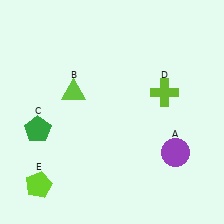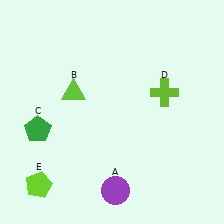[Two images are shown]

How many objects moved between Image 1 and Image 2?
1 object moved between the two images.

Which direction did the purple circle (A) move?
The purple circle (A) moved left.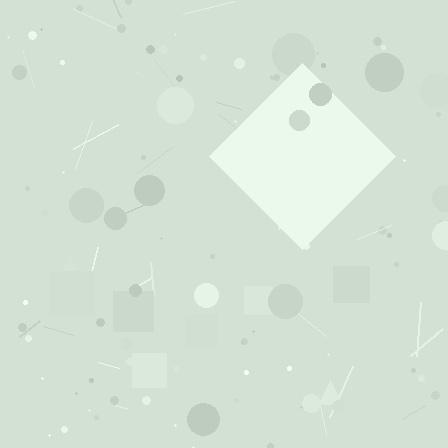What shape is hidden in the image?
A diamond is hidden in the image.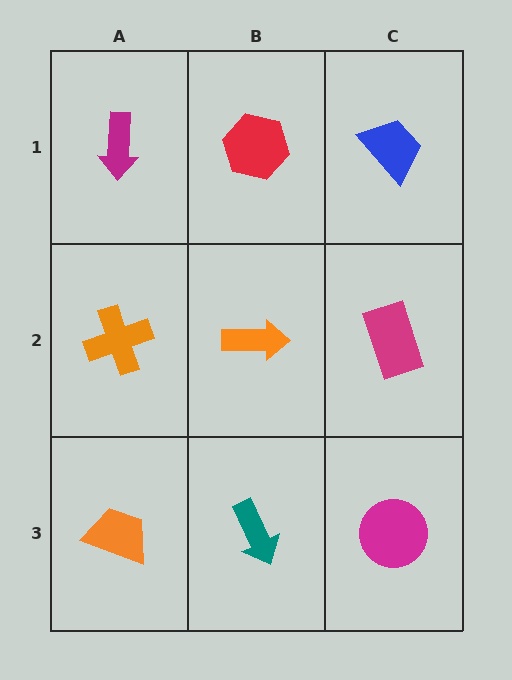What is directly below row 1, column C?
A magenta rectangle.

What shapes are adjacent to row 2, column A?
A magenta arrow (row 1, column A), an orange trapezoid (row 3, column A), an orange arrow (row 2, column B).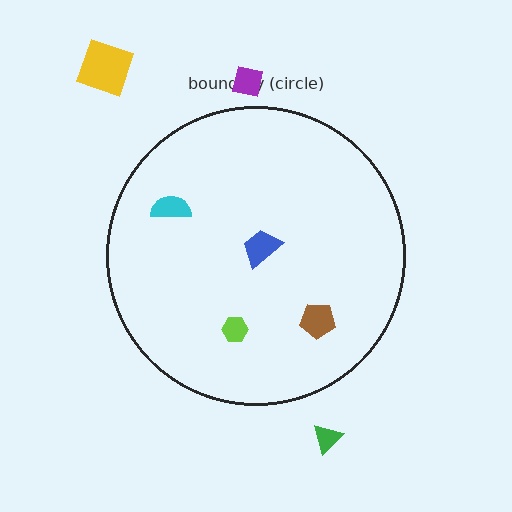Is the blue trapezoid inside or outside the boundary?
Inside.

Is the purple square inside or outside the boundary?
Outside.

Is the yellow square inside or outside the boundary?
Outside.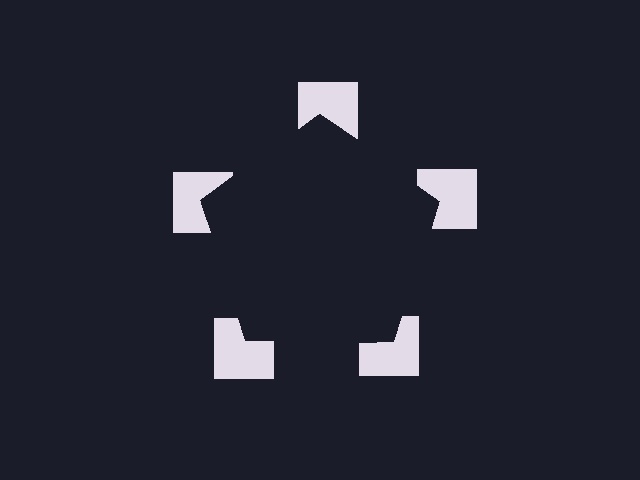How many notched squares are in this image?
There are 5 — one at each vertex of the illusory pentagon.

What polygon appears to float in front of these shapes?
An illusory pentagon — its edges are inferred from the aligned wedge cuts in the notched squares, not physically drawn.